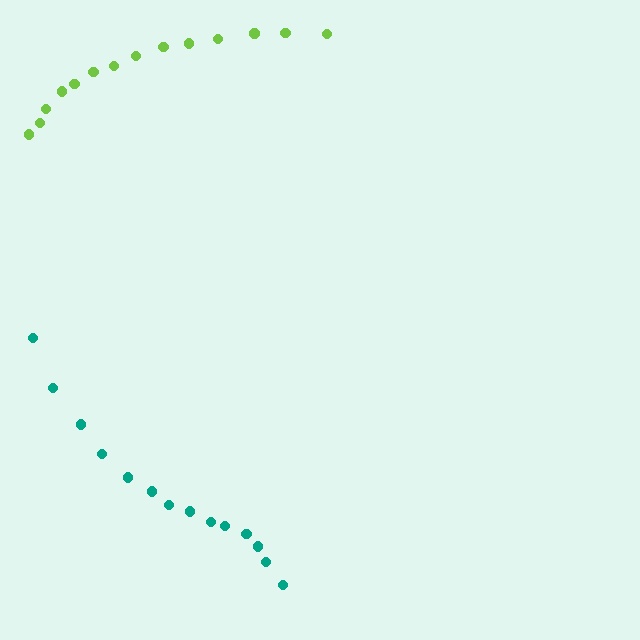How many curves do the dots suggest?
There are 2 distinct paths.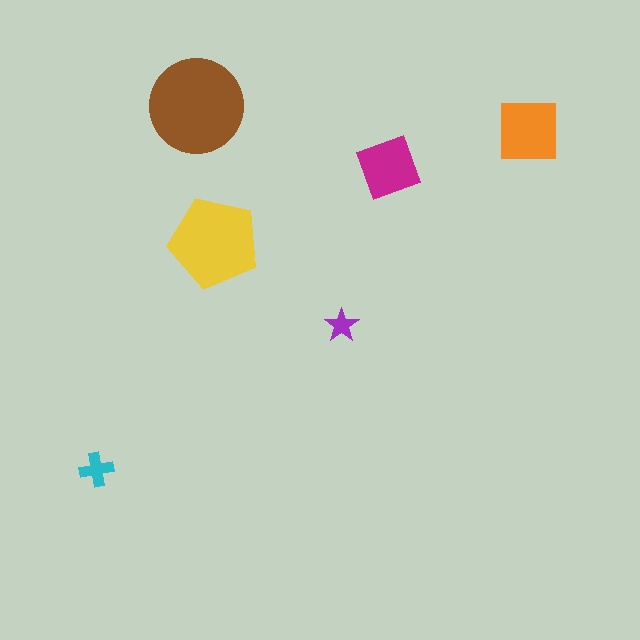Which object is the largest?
The brown circle.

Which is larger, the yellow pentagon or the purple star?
The yellow pentagon.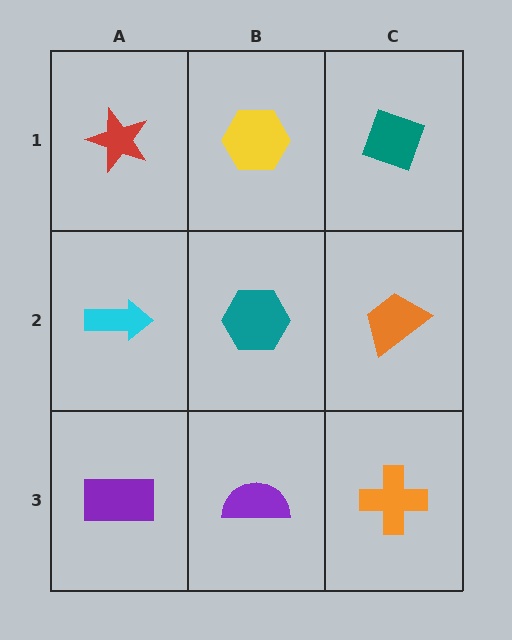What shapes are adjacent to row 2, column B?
A yellow hexagon (row 1, column B), a purple semicircle (row 3, column B), a cyan arrow (row 2, column A), an orange trapezoid (row 2, column C).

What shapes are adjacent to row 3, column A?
A cyan arrow (row 2, column A), a purple semicircle (row 3, column B).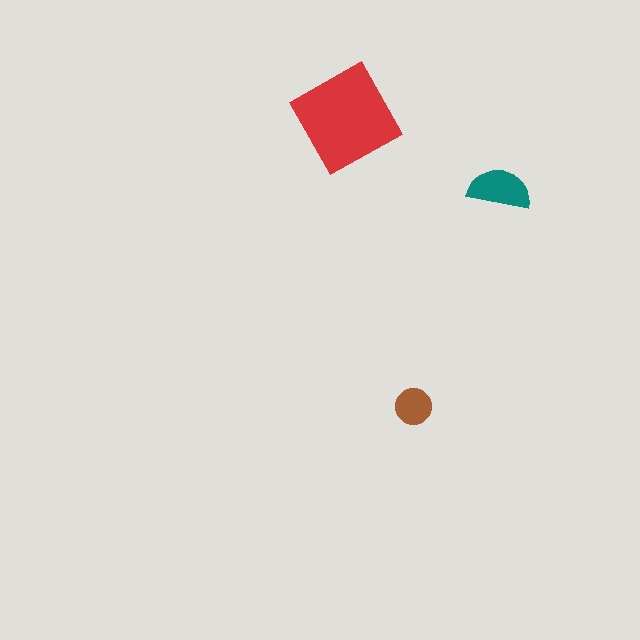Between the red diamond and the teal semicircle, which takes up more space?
The red diamond.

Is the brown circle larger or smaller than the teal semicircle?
Smaller.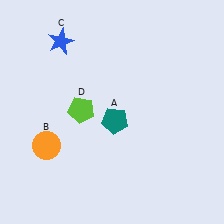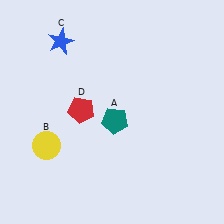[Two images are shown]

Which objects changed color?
B changed from orange to yellow. D changed from lime to red.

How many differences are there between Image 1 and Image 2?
There are 2 differences between the two images.